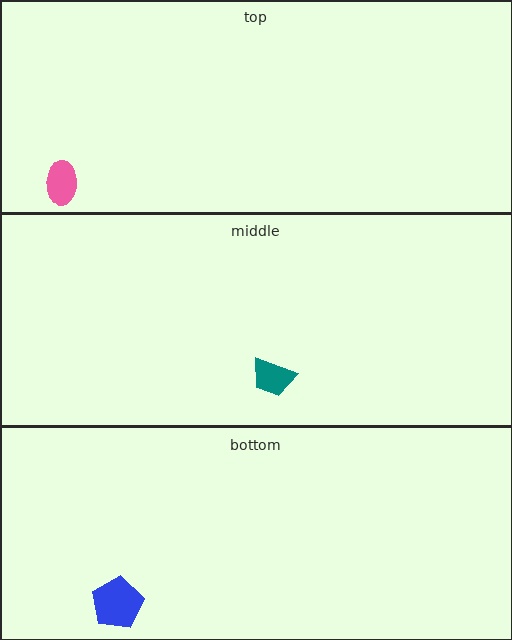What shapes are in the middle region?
The teal trapezoid.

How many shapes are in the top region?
1.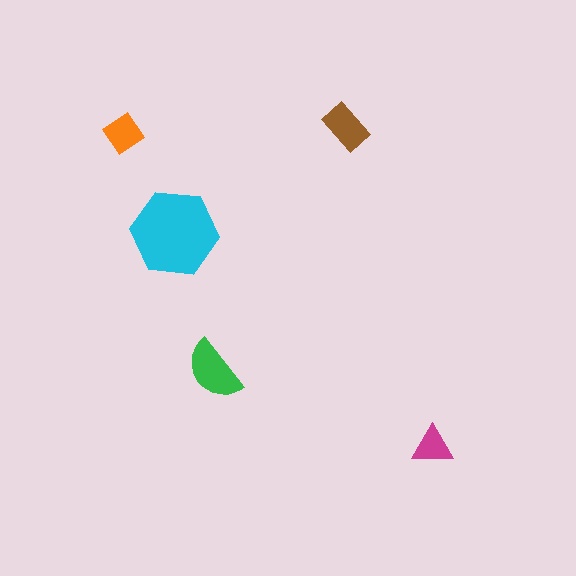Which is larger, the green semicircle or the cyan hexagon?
The cyan hexagon.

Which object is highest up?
The brown rectangle is topmost.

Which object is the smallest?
The magenta triangle.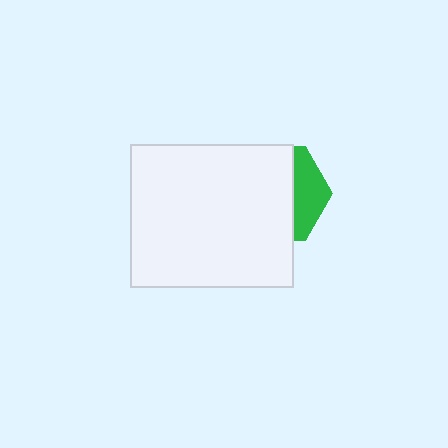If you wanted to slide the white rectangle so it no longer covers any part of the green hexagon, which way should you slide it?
Slide it left — that is the most direct way to separate the two shapes.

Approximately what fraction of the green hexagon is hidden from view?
Roughly 69% of the green hexagon is hidden behind the white rectangle.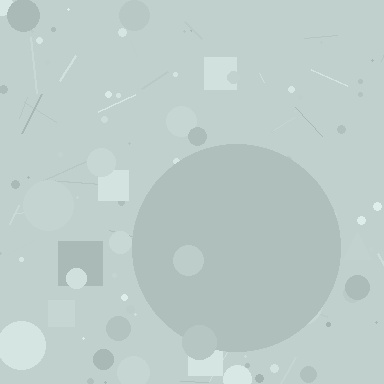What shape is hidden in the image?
A circle is hidden in the image.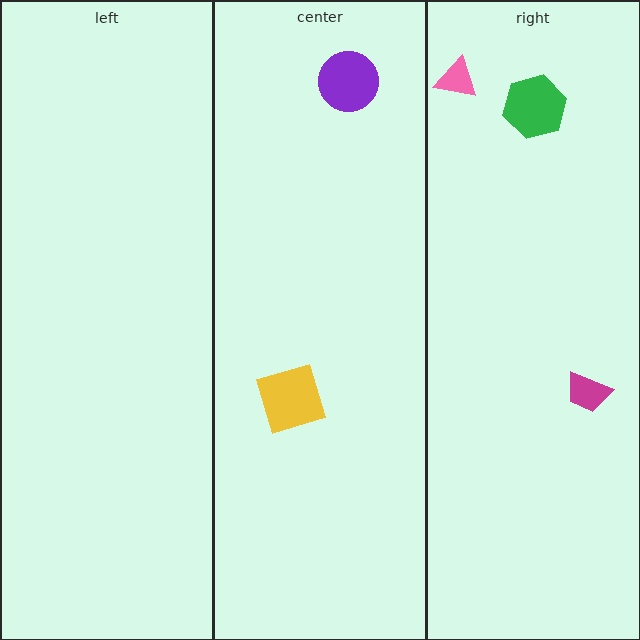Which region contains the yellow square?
The center region.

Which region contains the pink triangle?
The right region.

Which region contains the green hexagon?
The right region.